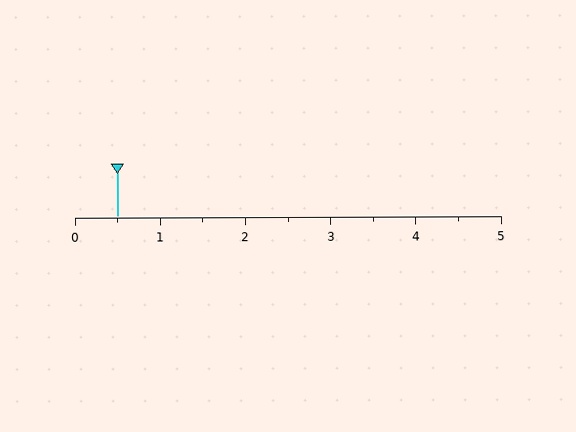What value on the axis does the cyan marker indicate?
The marker indicates approximately 0.5.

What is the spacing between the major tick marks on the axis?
The major ticks are spaced 1 apart.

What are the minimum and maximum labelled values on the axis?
The axis runs from 0 to 5.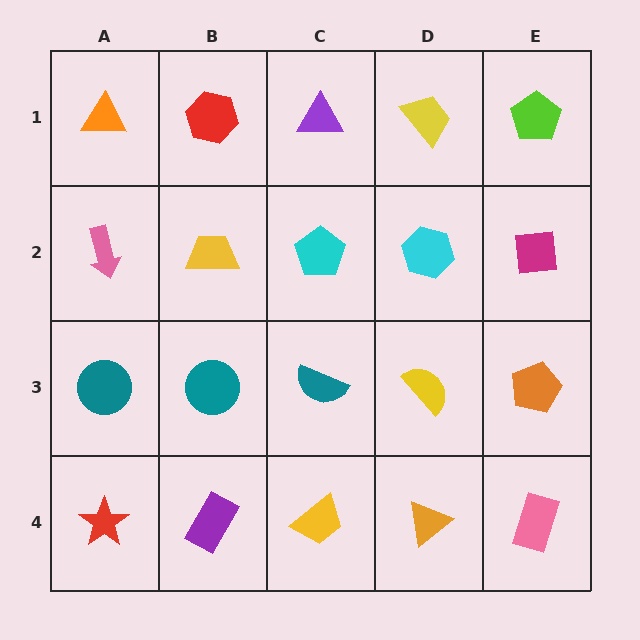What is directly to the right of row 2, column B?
A cyan pentagon.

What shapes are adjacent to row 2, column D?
A yellow trapezoid (row 1, column D), a yellow semicircle (row 3, column D), a cyan pentagon (row 2, column C), a magenta square (row 2, column E).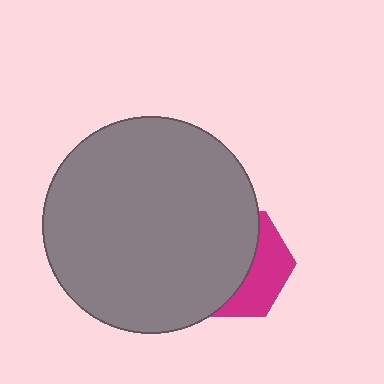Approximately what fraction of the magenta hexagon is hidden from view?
Roughly 62% of the magenta hexagon is hidden behind the gray circle.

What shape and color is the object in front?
The object in front is a gray circle.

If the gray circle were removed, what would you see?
You would see the complete magenta hexagon.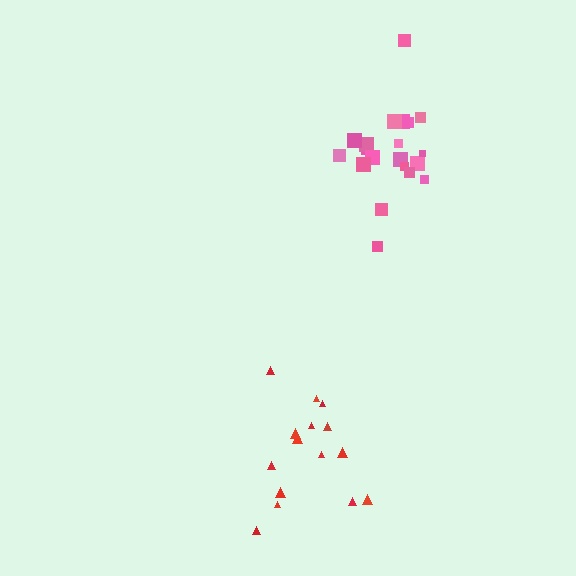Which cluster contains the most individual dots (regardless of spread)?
Pink (21).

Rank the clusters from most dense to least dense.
pink, red.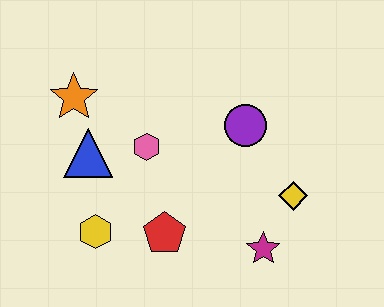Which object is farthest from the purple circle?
The yellow hexagon is farthest from the purple circle.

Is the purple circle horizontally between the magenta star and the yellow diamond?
No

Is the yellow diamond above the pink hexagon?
No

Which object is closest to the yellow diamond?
The magenta star is closest to the yellow diamond.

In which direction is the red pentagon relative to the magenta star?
The red pentagon is to the left of the magenta star.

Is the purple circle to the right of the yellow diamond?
No